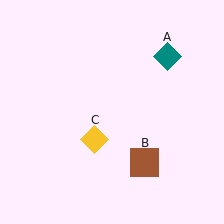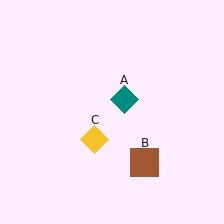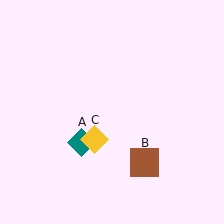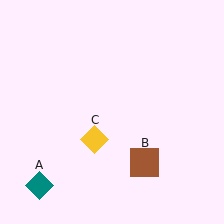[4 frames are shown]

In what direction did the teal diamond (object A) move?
The teal diamond (object A) moved down and to the left.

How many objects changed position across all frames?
1 object changed position: teal diamond (object A).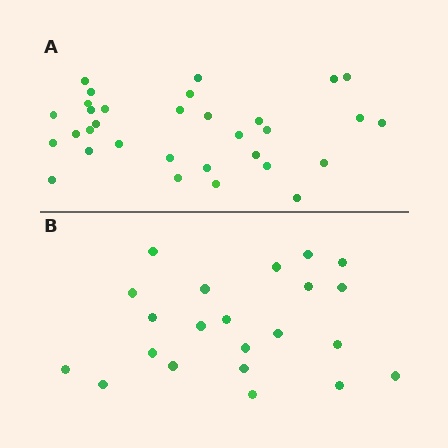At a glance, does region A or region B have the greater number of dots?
Region A (the top region) has more dots.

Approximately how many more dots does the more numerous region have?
Region A has roughly 10 or so more dots than region B.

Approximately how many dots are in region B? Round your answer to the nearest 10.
About 20 dots. (The exact count is 22, which rounds to 20.)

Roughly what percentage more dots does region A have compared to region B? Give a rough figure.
About 45% more.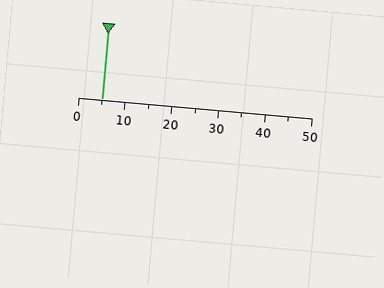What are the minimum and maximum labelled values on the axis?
The axis runs from 0 to 50.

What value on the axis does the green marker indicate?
The marker indicates approximately 5.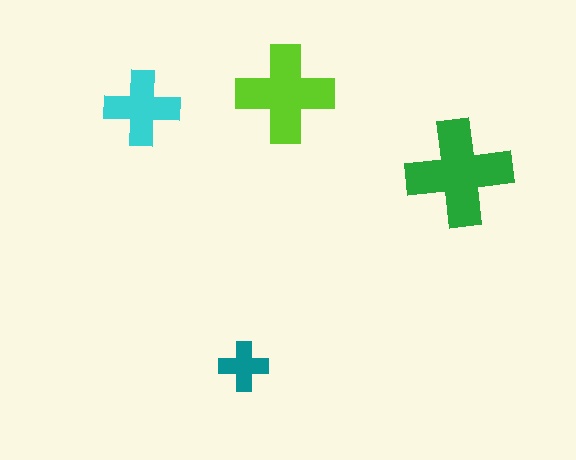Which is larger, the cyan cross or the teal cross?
The cyan one.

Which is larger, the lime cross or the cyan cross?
The lime one.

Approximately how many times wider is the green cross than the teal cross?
About 2 times wider.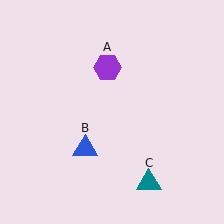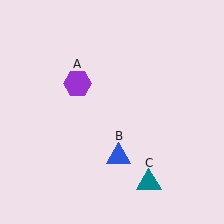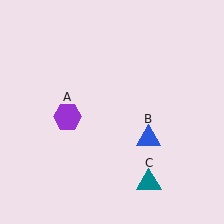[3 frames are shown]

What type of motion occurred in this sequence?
The purple hexagon (object A), blue triangle (object B) rotated counterclockwise around the center of the scene.